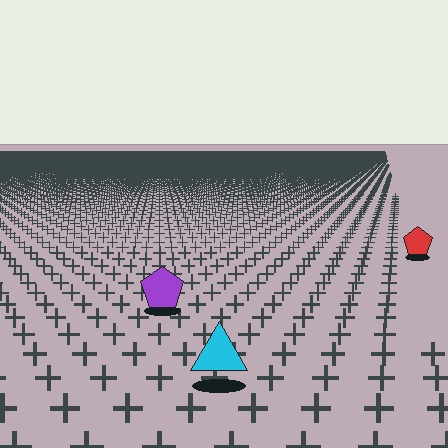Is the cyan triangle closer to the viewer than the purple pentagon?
Yes. The cyan triangle is closer — you can tell from the texture gradient: the ground texture is coarser near it.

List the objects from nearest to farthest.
From nearest to farthest: the cyan triangle, the purple pentagon, the red pentagon.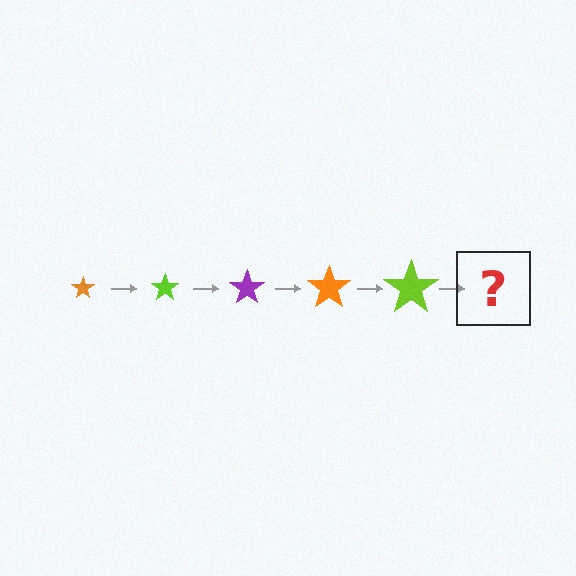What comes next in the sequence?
The next element should be a purple star, larger than the previous one.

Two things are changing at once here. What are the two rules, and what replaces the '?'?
The two rules are that the star grows larger each step and the color cycles through orange, lime, and purple. The '?' should be a purple star, larger than the previous one.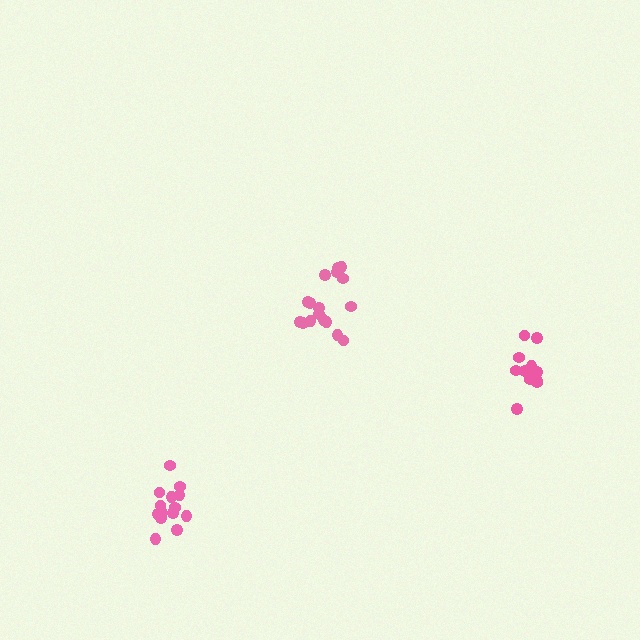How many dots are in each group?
Group 1: 17 dots, Group 2: 14 dots, Group 3: 12 dots (43 total).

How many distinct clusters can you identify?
There are 3 distinct clusters.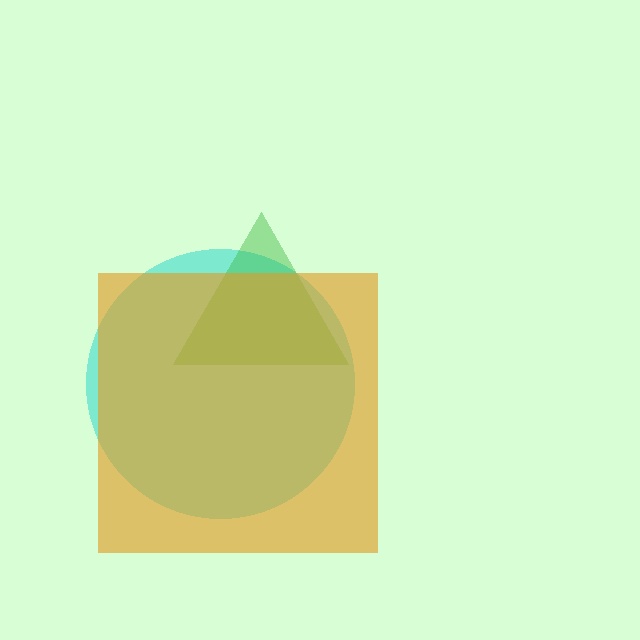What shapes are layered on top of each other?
The layered shapes are: a cyan circle, a green triangle, an orange square.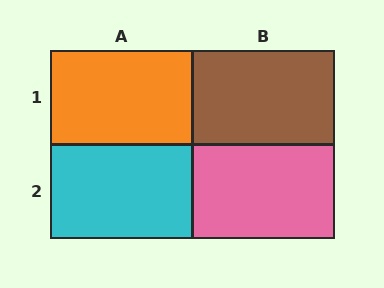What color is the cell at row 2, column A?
Cyan.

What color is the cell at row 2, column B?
Pink.